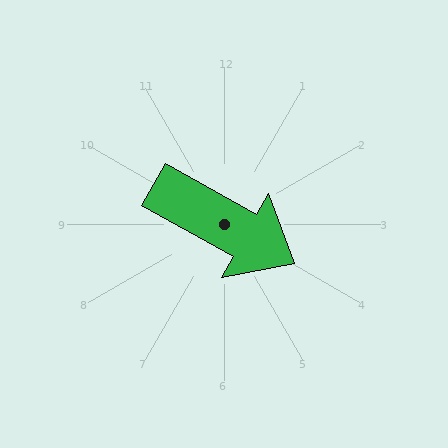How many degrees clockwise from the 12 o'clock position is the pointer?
Approximately 119 degrees.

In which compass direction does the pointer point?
Southeast.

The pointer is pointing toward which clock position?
Roughly 4 o'clock.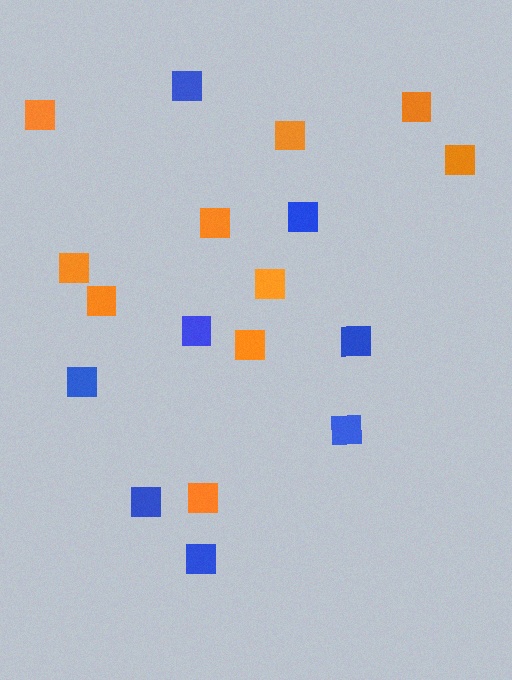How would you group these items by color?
There are 2 groups: one group of orange squares (10) and one group of blue squares (8).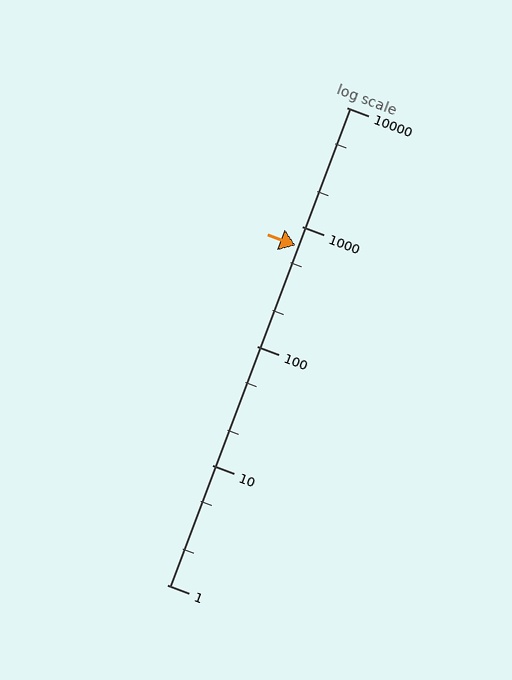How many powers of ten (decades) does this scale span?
The scale spans 4 decades, from 1 to 10000.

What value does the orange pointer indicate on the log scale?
The pointer indicates approximately 700.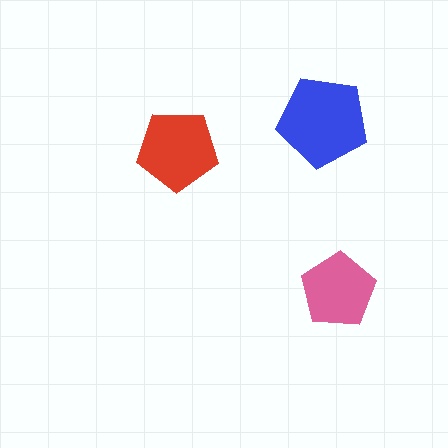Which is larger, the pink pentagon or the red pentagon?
The red one.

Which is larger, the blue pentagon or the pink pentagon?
The blue one.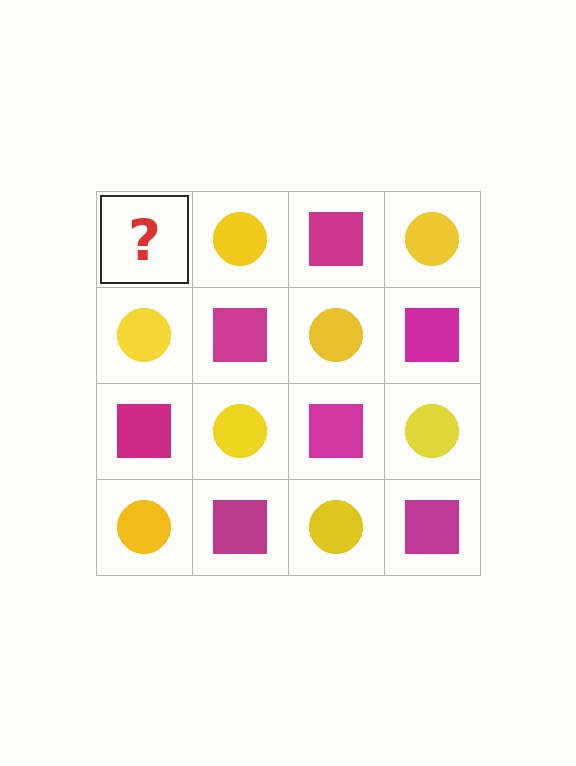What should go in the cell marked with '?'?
The missing cell should contain a magenta square.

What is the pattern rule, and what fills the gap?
The rule is that it alternates magenta square and yellow circle in a checkerboard pattern. The gap should be filled with a magenta square.